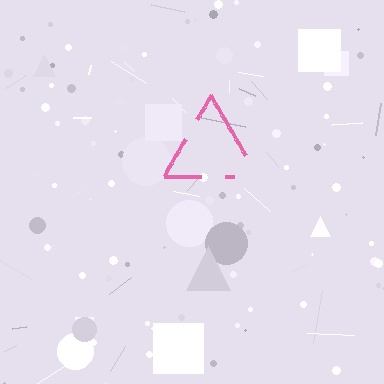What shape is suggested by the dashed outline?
The dashed outline suggests a triangle.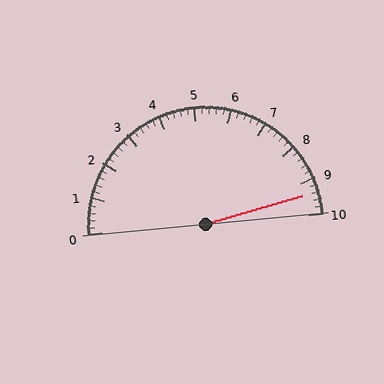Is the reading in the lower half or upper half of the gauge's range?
The reading is in the upper half of the range (0 to 10).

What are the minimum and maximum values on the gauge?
The gauge ranges from 0 to 10.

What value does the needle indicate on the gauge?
The needle indicates approximately 9.4.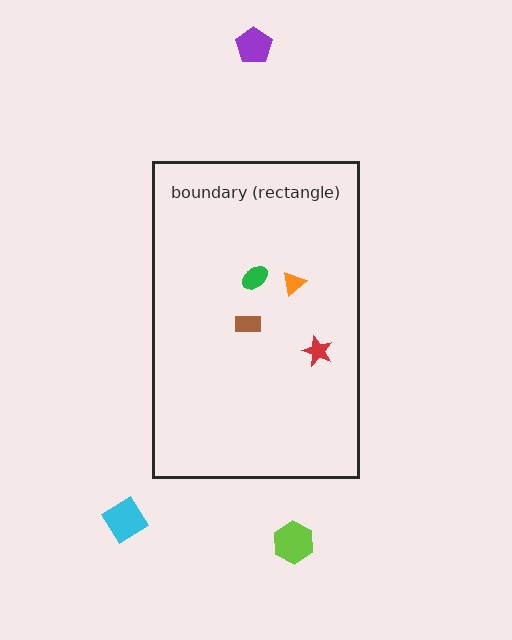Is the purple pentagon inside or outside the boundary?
Outside.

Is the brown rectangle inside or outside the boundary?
Inside.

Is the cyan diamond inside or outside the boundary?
Outside.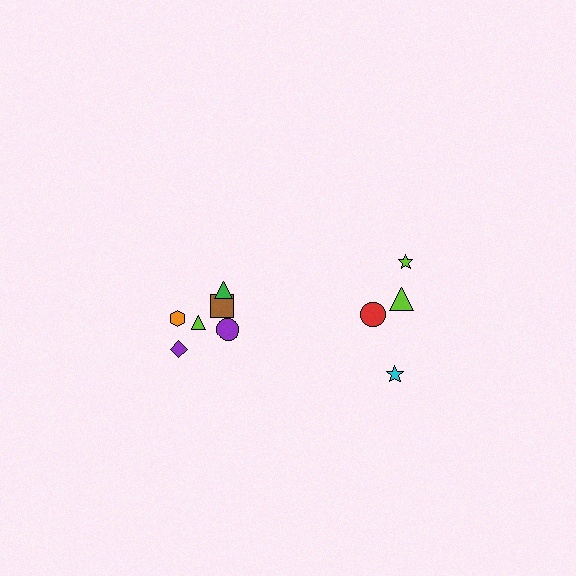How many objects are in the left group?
There are 6 objects.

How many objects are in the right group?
There are 4 objects.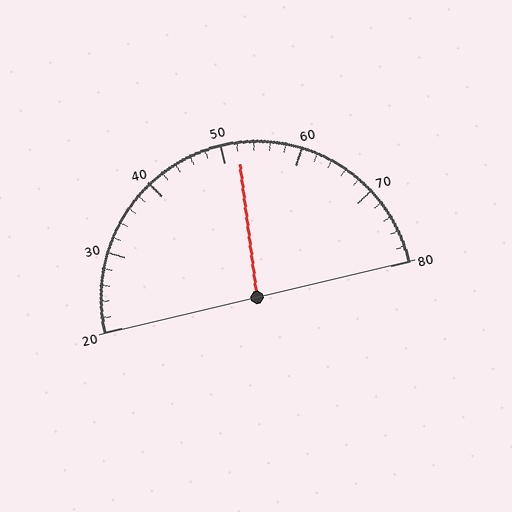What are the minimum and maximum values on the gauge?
The gauge ranges from 20 to 80.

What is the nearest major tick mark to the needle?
The nearest major tick mark is 50.